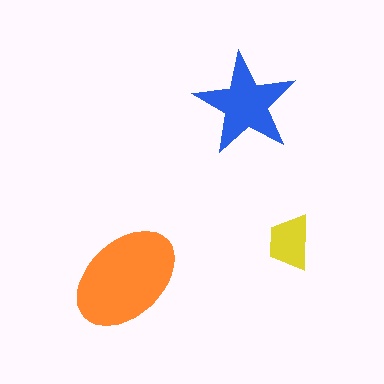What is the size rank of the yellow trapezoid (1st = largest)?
3rd.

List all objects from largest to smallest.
The orange ellipse, the blue star, the yellow trapezoid.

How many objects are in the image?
There are 3 objects in the image.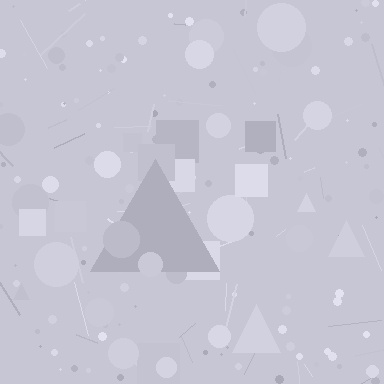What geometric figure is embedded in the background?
A triangle is embedded in the background.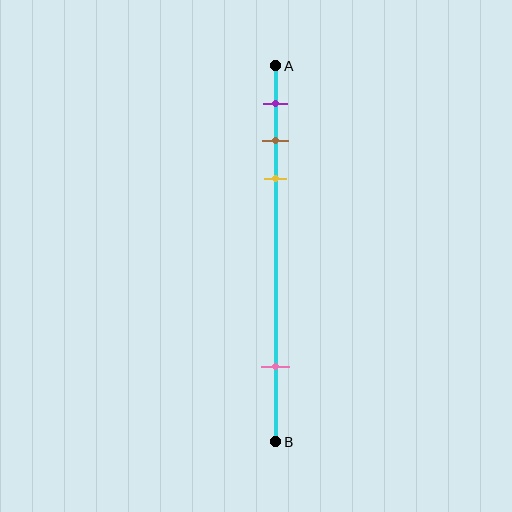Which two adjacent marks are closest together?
The brown and yellow marks are the closest adjacent pair.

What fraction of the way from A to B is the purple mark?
The purple mark is approximately 10% (0.1) of the way from A to B.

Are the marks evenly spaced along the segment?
No, the marks are not evenly spaced.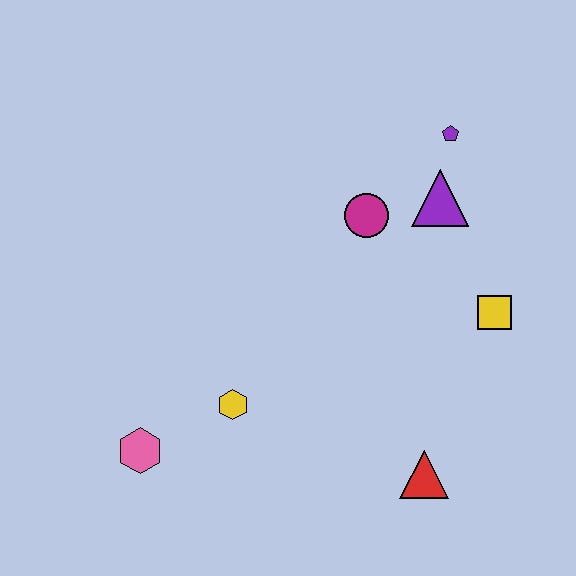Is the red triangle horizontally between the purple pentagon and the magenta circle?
Yes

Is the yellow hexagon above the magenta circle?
No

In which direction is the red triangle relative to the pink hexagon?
The red triangle is to the right of the pink hexagon.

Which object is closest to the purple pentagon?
The purple triangle is closest to the purple pentagon.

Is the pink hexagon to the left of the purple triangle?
Yes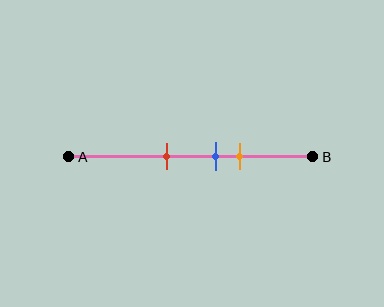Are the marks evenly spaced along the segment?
Yes, the marks are approximately evenly spaced.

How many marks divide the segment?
There are 3 marks dividing the segment.